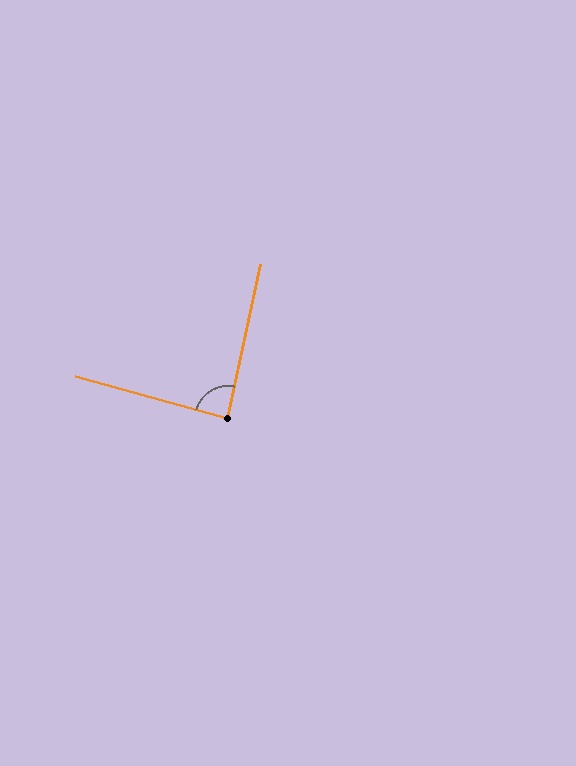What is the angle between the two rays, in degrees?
Approximately 86 degrees.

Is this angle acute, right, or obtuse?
It is approximately a right angle.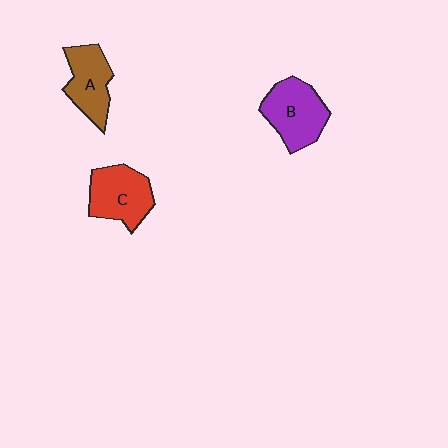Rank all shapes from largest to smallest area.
From largest to smallest: B (purple), C (red), A (brown).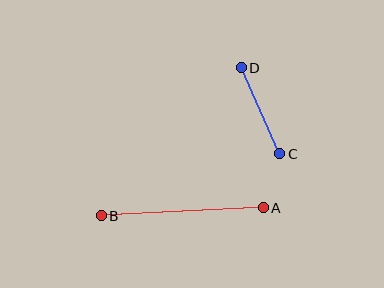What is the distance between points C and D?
The distance is approximately 94 pixels.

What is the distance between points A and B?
The distance is approximately 162 pixels.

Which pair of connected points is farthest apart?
Points A and B are farthest apart.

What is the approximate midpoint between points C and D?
The midpoint is at approximately (260, 111) pixels.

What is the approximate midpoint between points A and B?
The midpoint is at approximately (182, 212) pixels.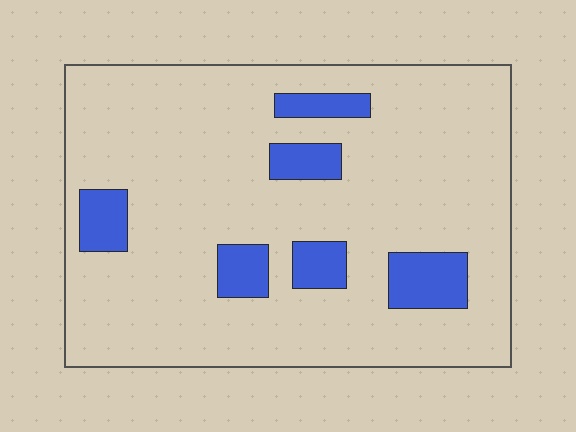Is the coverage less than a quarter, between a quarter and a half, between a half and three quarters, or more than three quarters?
Less than a quarter.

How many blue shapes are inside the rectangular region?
6.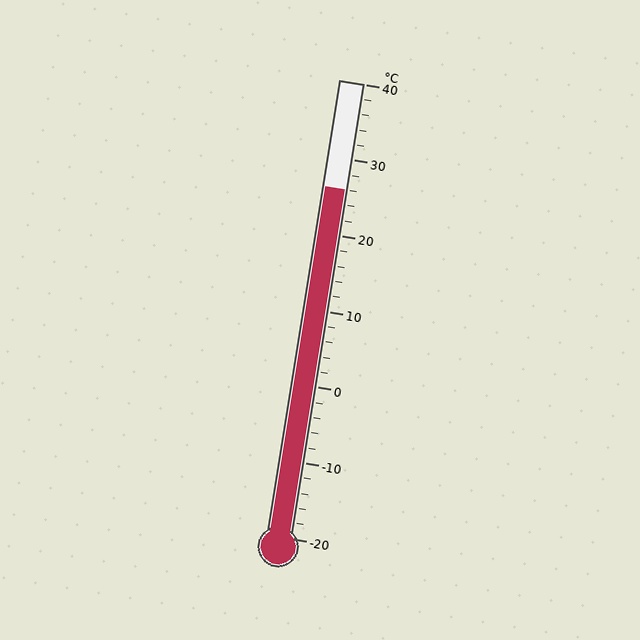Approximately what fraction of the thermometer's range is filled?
The thermometer is filled to approximately 75% of its range.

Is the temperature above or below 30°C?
The temperature is below 30°C.